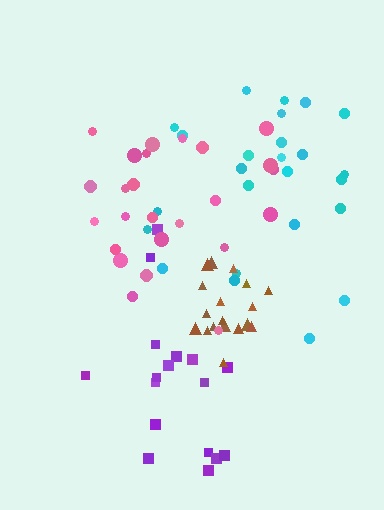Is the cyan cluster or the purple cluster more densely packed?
Cyan.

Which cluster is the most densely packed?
Brown.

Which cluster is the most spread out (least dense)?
Purple.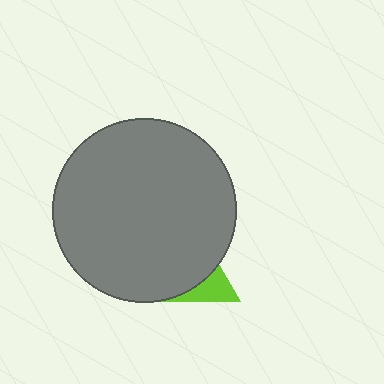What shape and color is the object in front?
The object in front is a gray circle.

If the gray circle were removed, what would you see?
You would see the complete lime triangle.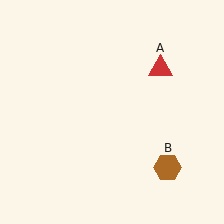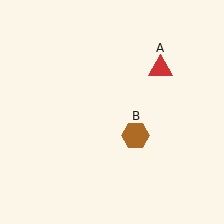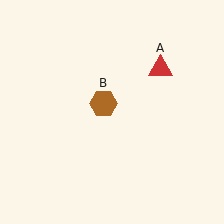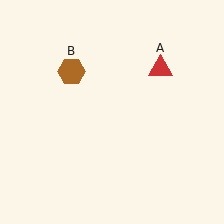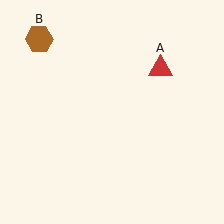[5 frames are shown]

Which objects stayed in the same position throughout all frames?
Red triangle (object A) remained stationary.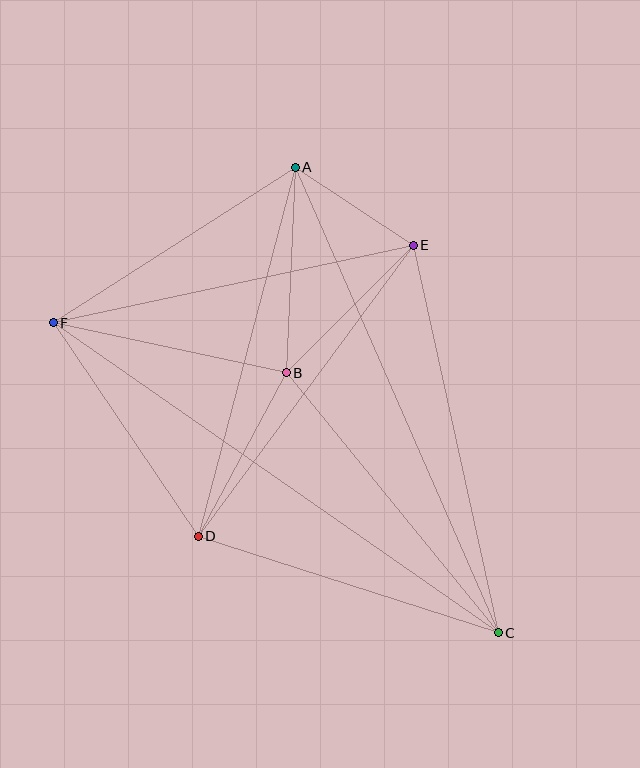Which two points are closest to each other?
Points A and E are closest to each other.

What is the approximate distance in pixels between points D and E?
The distance between D and E is approximately 362 pixels.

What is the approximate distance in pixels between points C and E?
The distance between C and E is approximately 397 pixels.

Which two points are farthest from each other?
Points C and F are farthest from each other.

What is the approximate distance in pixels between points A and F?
The distance between A and F is approximately 287 pixels.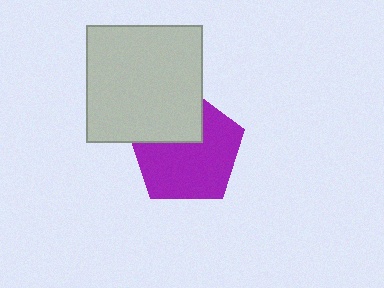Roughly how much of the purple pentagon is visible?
Most of it is visible (roughly 68%).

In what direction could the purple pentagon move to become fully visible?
The purple pentagon could move down. That would shift it out from behind the light gray square entirely.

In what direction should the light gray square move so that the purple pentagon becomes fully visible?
The light gray square should move up. That is the shortest direction to clear the overlap and leave the purple pentagon fully visible.